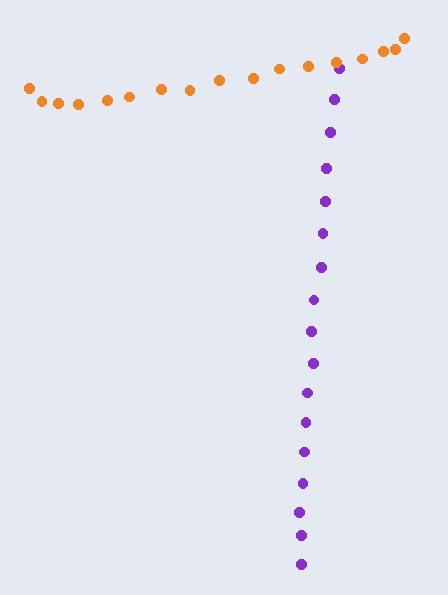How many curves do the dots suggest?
There are 2 distinct paths.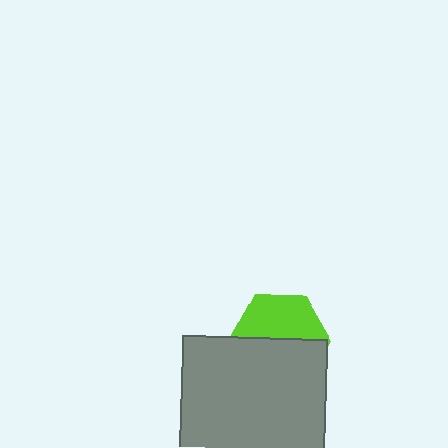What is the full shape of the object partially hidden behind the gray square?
The partially hidden object is a lime hexagon.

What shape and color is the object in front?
The object in front is a gray square.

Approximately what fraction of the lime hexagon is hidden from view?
Roughly 54% of the lime hexagon is hidden behind the gray square.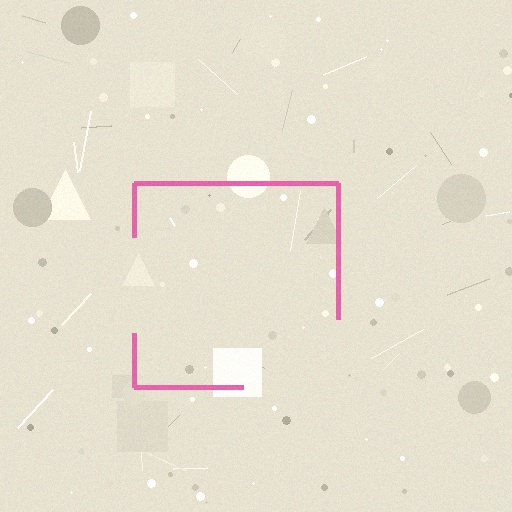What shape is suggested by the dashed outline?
The dashed outline suggests a square.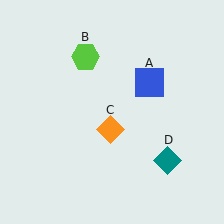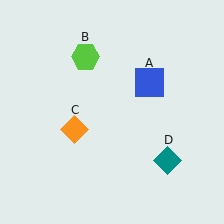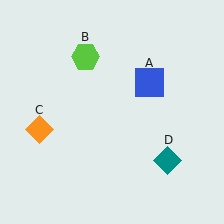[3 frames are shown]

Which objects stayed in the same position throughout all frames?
Blue square (object A) and lime hexagon (object B) and teal diamond (object D) remained stationary.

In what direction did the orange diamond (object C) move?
The orange diamond (object C) moved left.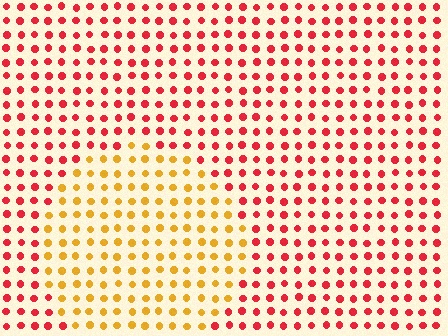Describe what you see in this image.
The image is filled with small red elements in a uniform arrangement. A circle-shaped region is visible where the elements are tinted to a slightly different hue, forming a subtle color boundary.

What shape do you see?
I see a circle.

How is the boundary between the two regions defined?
The boundary is defined purely by a slight shift in hue (about 48 degrees). Spacing, size, and orientation are identical on both sides.